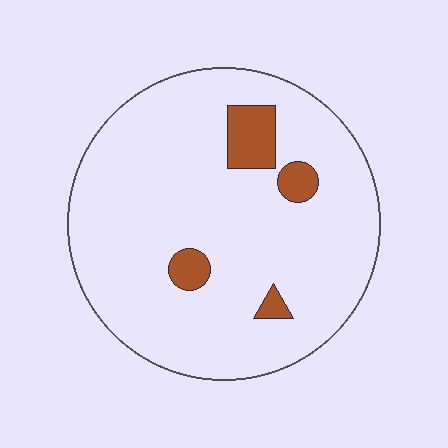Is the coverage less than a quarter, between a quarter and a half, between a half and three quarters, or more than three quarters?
Less than a quarter.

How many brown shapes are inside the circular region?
4.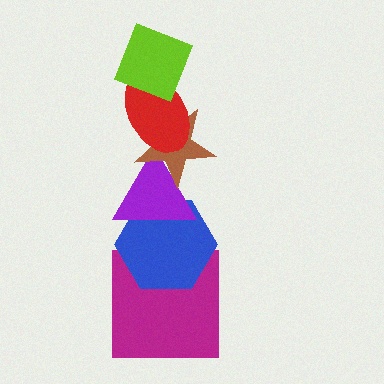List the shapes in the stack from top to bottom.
From top to bottom: the lime diamond, the red ellipse, the brown star, the purple triangle, the blue hexagon, the magenta square.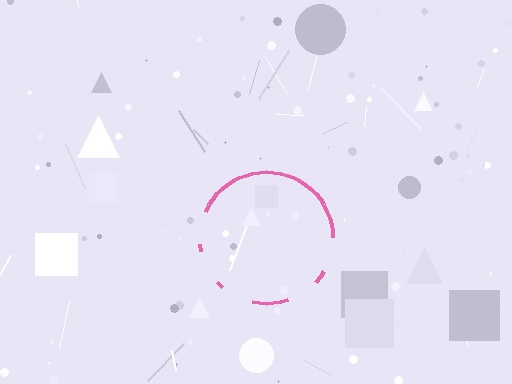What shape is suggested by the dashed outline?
The dashed outline suggests a circle.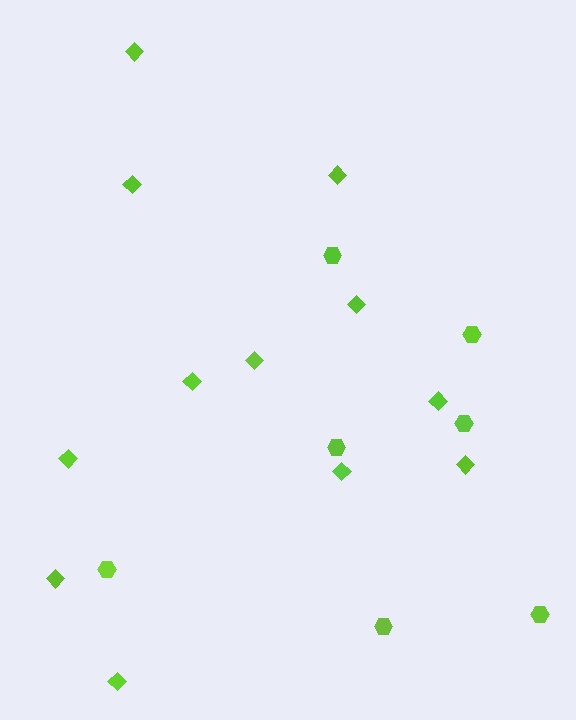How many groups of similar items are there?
There are 2 groups: one group of hexagons (7) and one group of diamonds (12).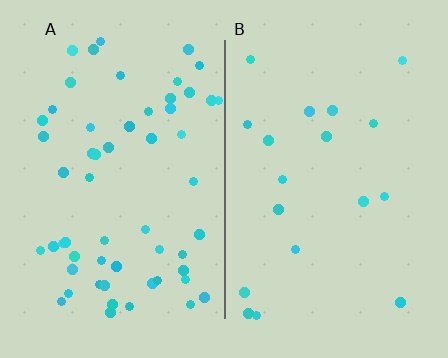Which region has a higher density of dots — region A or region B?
A (the left).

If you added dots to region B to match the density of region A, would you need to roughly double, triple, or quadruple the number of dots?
Approximately triple.